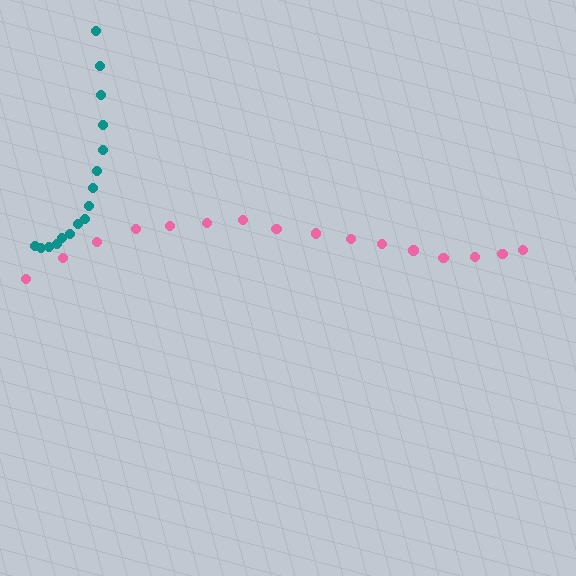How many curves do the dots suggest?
There are 2 distinct paths.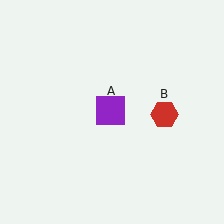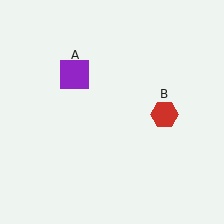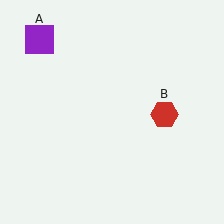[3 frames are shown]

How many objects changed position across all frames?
1 object changed position: purple square (object A).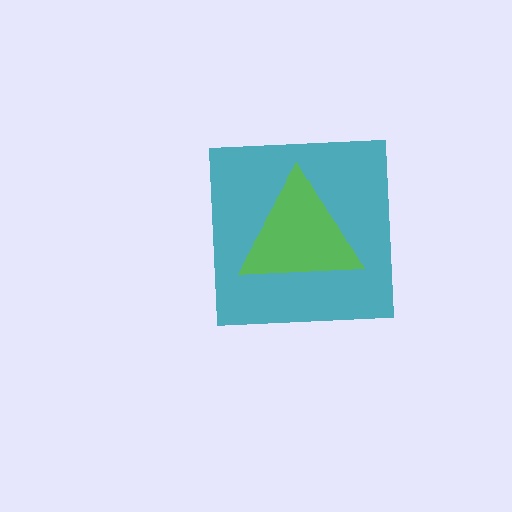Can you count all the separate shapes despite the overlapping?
Yes, there are 2 separate shapes.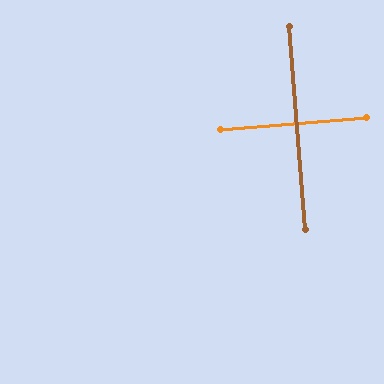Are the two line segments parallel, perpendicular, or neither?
Perpendicular — they meet at approximately 90°.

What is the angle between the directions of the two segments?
Approximately 90 degrees.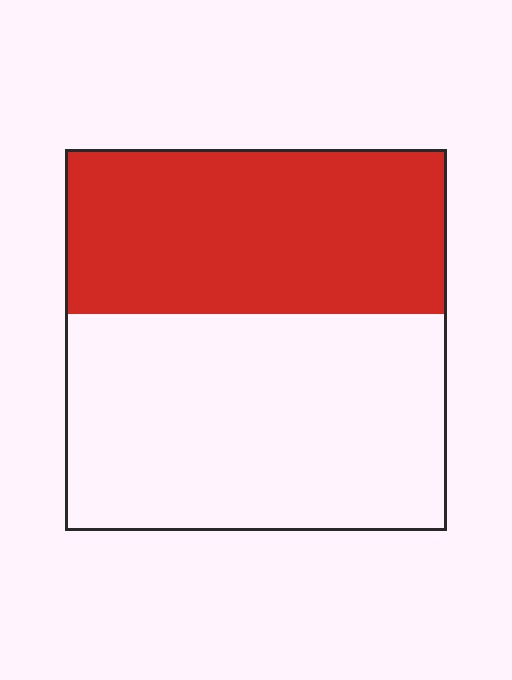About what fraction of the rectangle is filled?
About two fifths (2/5).